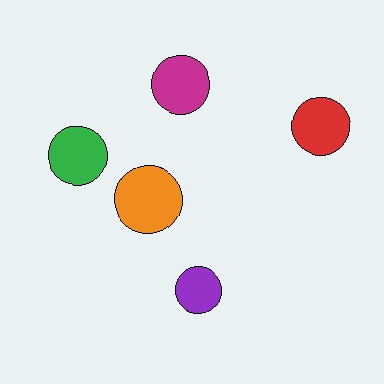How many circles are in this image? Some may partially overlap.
There are 5 circles.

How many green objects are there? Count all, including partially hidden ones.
There is 1 green object.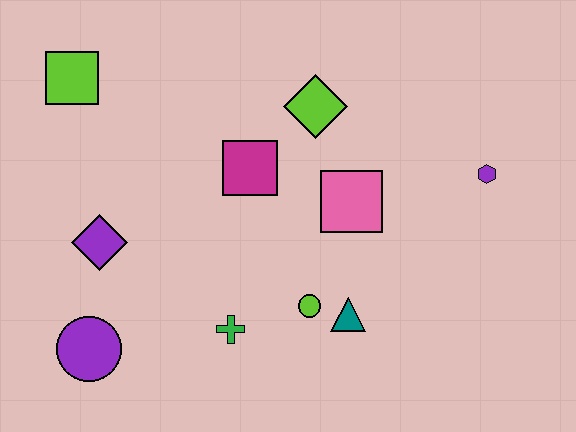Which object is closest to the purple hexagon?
The pink square is closest to the purple hexagon.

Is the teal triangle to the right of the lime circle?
Yes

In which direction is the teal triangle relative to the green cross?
The teal triangle is to the right of the green cross.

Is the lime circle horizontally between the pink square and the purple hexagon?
No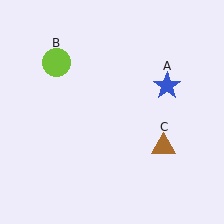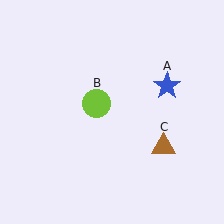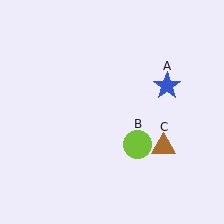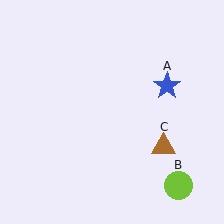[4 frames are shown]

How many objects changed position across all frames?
1 object changed position: lime circle (object B).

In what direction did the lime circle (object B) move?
The lime circle (object B) moved down and to the right.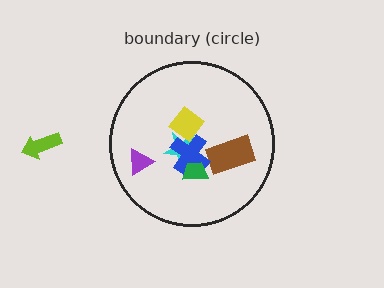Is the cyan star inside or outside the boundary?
Inside.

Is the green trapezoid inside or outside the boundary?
Inside.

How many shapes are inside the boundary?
6 inside, 1 outside.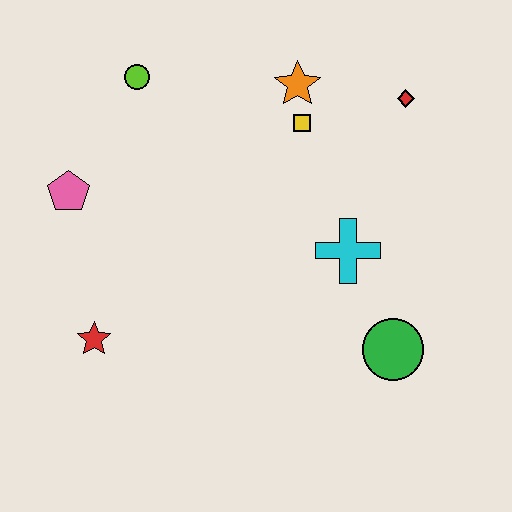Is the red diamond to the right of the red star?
Yes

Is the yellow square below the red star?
No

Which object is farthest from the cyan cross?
The pink pentagon is farthest from the cyan cross.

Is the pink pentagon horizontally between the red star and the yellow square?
No